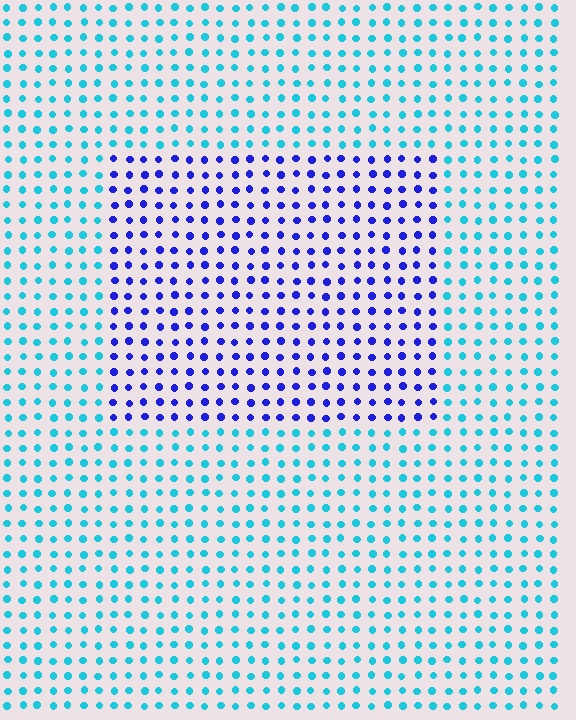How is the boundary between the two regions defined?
The boundary is defined purely by a slight shift in hue (about 55 degrees). Spacing, size, and orientation are identical on both sides.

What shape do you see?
I see a rectangle.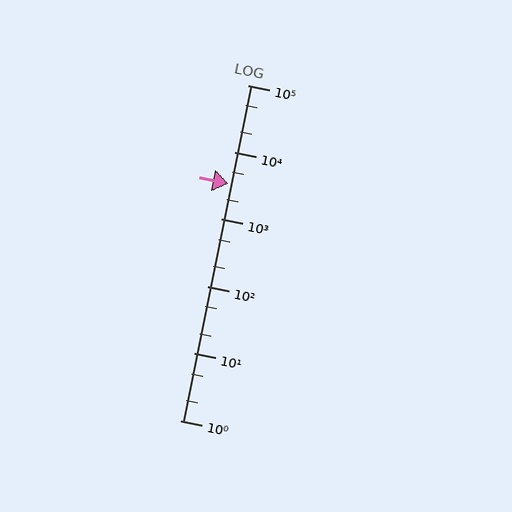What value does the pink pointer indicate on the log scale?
The pointer indicates approximately 3400.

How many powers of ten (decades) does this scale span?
The scale spans 5 decades, from 1 to 100000.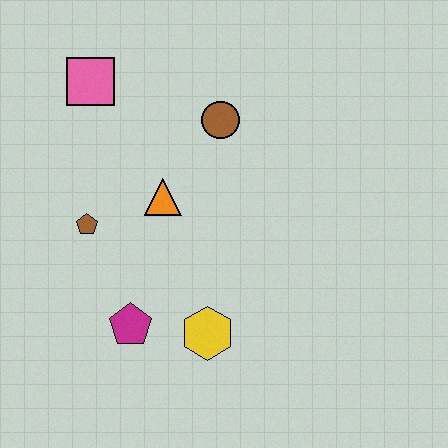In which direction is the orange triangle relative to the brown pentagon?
The orange triangle is to the right of the brown pentagon.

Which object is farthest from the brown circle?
The magenta pentagon is farthest from the brown circle.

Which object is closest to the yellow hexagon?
The magenta pentagon is closest to the yellow hexagon.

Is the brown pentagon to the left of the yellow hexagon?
Yes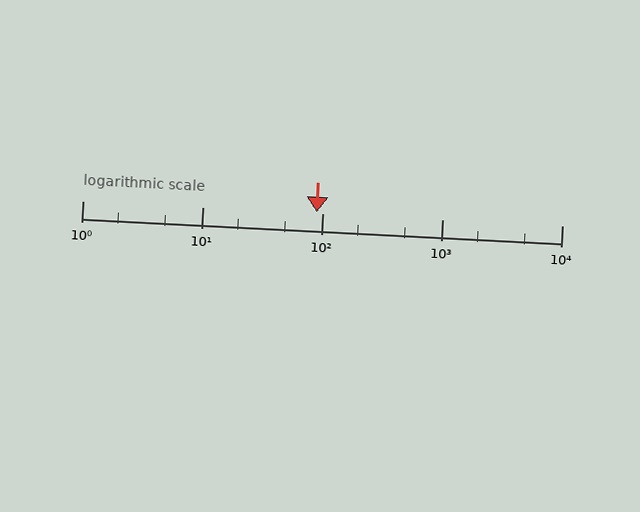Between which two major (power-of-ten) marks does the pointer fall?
The pointer is between 10 and 100.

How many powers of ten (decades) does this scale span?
The scale spans 4 decades, from 1 to 10000.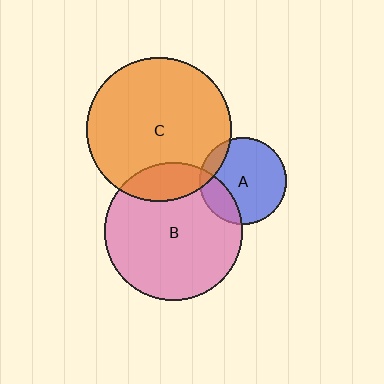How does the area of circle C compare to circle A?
Approximately 2.8 times.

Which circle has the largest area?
Circle C (orange).